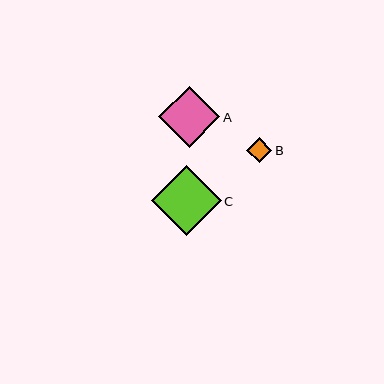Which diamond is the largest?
Diamond C is the largest with a size of approximately 70 pixels.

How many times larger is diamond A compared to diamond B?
Diamond A is approximately 2.4 times the size of diamond B.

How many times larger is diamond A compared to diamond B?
Diamond A is approximately 2.4 times the size of diamond B.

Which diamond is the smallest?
Diamond B is the smallest with a size of approximately 25 pixels.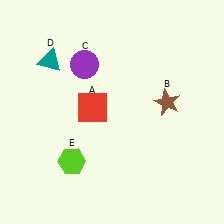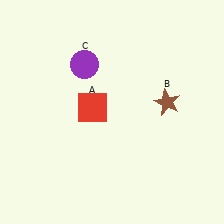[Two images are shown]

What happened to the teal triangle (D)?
The teal triangle (D) was removed in Image 2. It was in the top-left area of Image 1.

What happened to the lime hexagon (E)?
The lime hexagon (E) was removed in Image 2. It was in the bottom-left area of Image 1.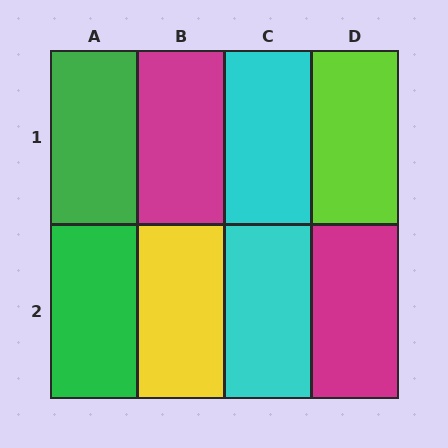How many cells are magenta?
2 cells are magenta.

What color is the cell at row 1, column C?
Cyan.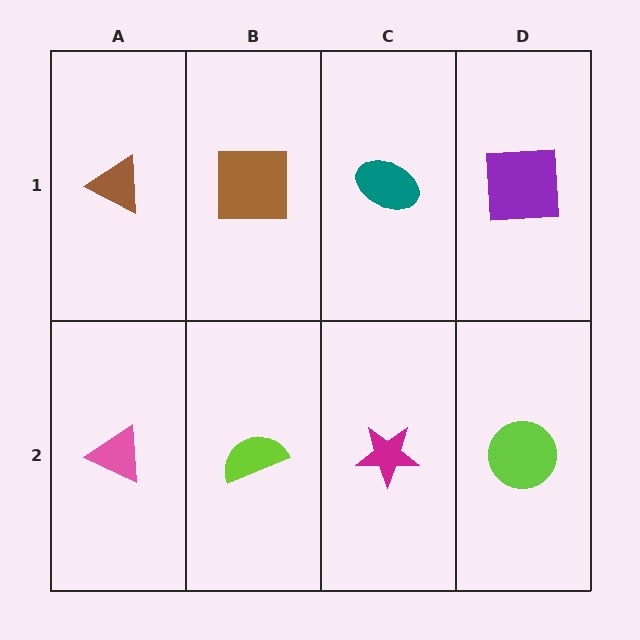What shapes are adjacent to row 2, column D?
A purple square (row 1, column D), a magenta star (row 2, column C).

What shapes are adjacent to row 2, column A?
A brown triangle (row 1, column A), a lime semicircle (row 2, column B).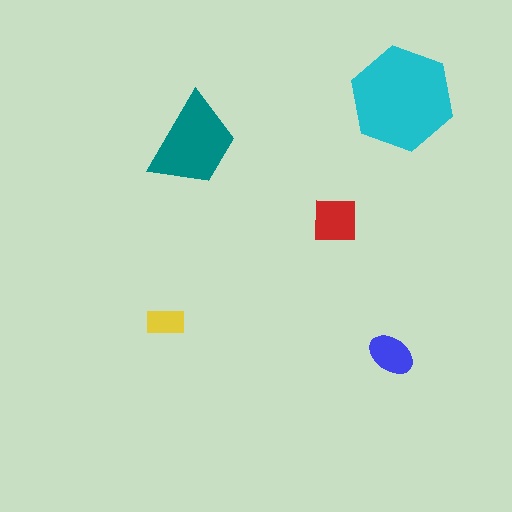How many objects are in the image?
There are 5 objects in the image.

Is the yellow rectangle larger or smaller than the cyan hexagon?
Smaller.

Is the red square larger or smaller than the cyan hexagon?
Smaller.